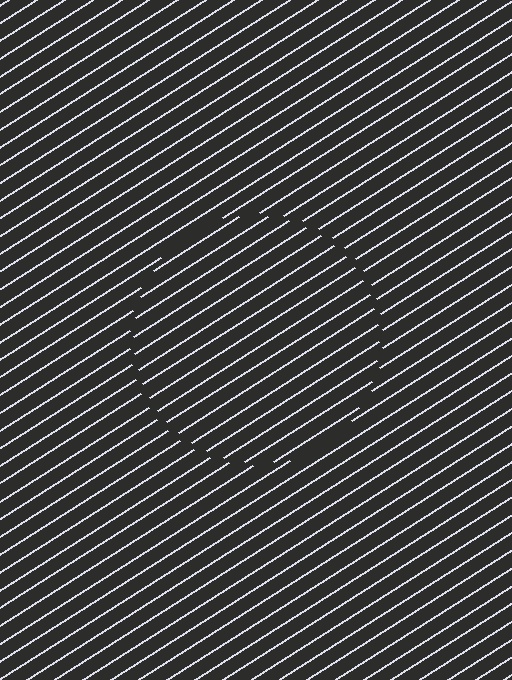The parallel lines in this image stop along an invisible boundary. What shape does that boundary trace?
An illusory circle. The interior of the shape contains the same grating, shifted by half a period — the contour is defined by the phase discontinuity where line-ends from the inner and outer gratings abut.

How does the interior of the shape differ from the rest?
The interior of the shape contains the same grating, shifted by half a period — the contour is defined by the phase discontinuity where line-ends from the inner and outer gratings abut.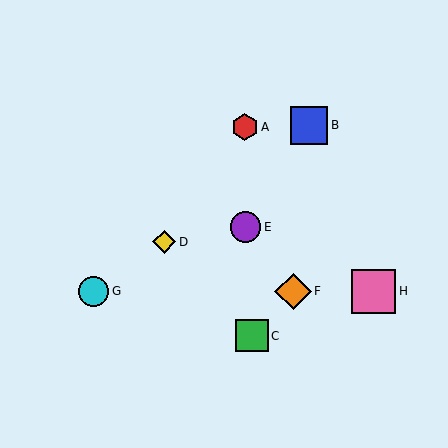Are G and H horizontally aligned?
Yes, both are at y≈291.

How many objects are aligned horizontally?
3 objects (F, G, H) are aligned horizontally.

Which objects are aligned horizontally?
Objects F, G, H are aligned horizontally.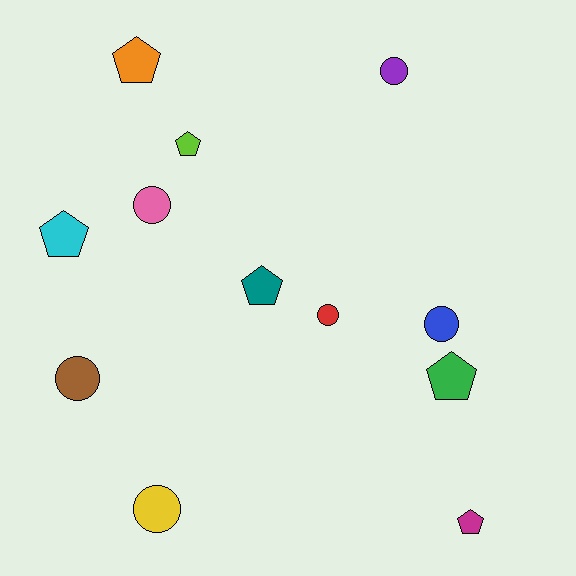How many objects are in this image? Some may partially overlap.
There are 12 objects.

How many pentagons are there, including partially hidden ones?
There are 6 pentagons.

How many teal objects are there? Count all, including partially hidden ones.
There is 1 teal object.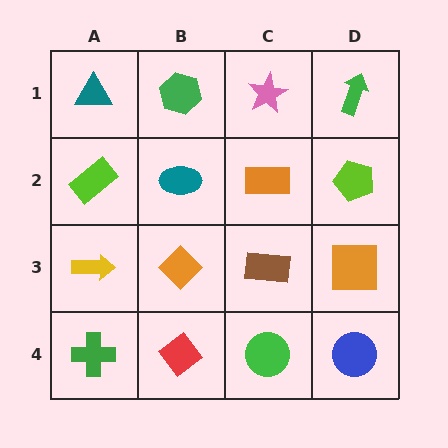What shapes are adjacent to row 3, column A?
A lime rectangle (row 2, column A), a green cross (row 4, column A), an orange diamond (row 3, column B).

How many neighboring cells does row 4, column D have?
2.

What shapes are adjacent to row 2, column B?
A green hexagon (row 1, column B), an orange diamond (row 3, column B), a lime rectangle (row 2, column A), an orange rectangle (row 2, column C).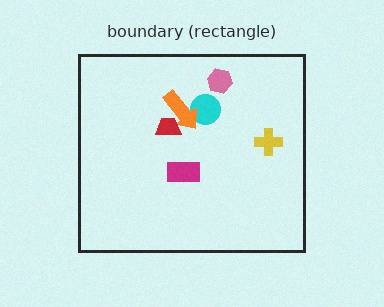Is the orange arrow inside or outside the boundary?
Inside.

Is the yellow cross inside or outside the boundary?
Inside.